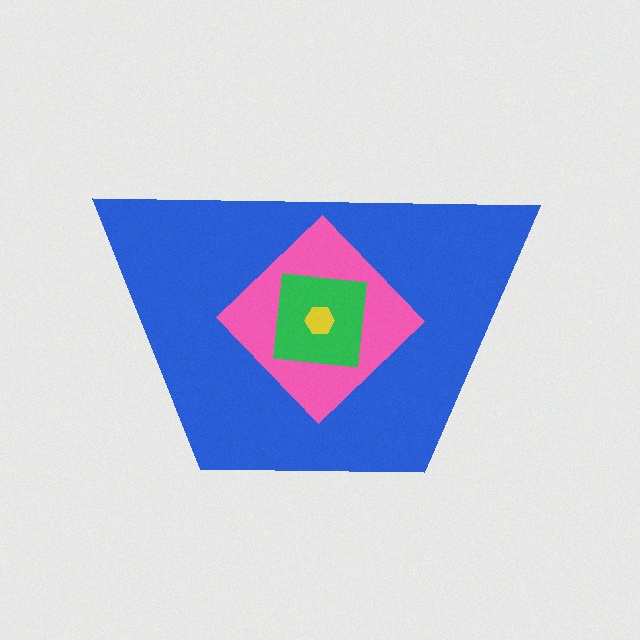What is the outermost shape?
The blue trapezoid.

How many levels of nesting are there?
4.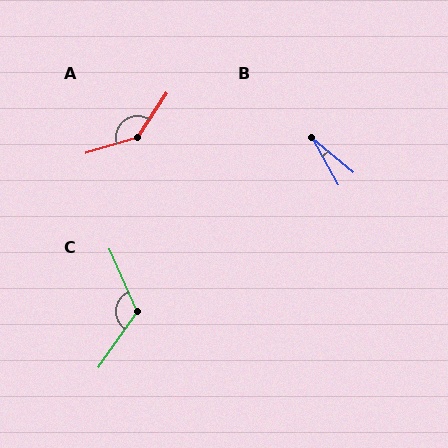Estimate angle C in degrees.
Approximately 122 degrees.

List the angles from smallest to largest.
B (22°), C (122°), A (140°).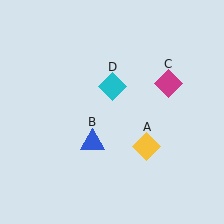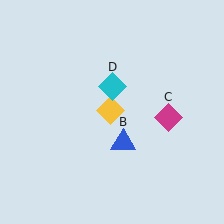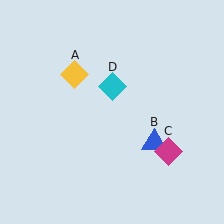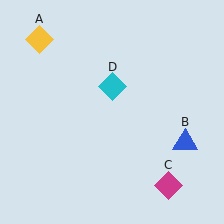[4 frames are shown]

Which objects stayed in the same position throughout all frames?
Cyan diamond (object D) remained stationary.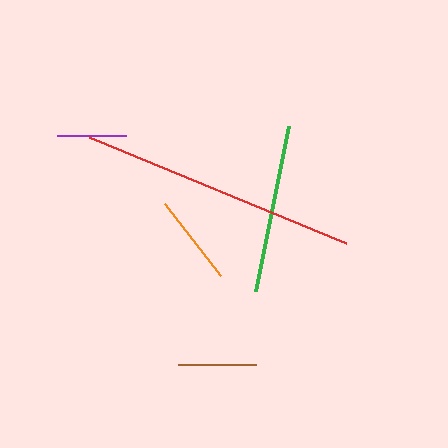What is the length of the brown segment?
The brown segment is approximately 78 pixels long.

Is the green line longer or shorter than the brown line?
The green line is longer than the brown line.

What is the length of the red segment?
The red segment is approximately 278 pixels long.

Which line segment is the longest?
The red line is the longest at approximately 278 pixels.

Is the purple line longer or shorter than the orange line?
The orange line is longer than the purple line.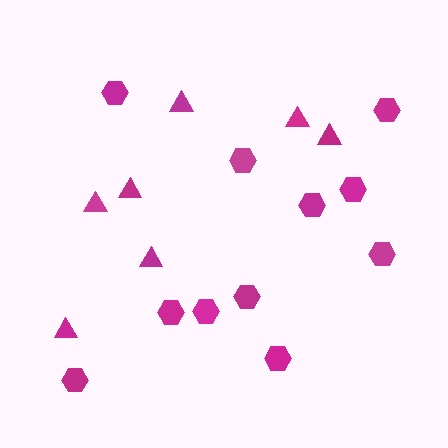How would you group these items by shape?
There are 2 groups: one group of triangles (7) and one group of hexagons (11).